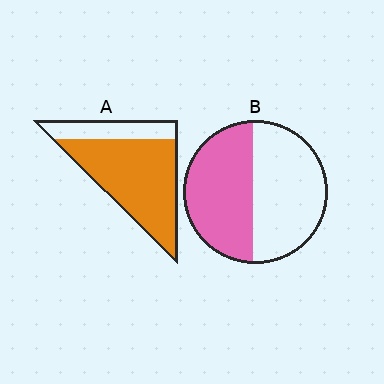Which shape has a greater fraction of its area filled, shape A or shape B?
Shape A.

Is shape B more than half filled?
Roughly half.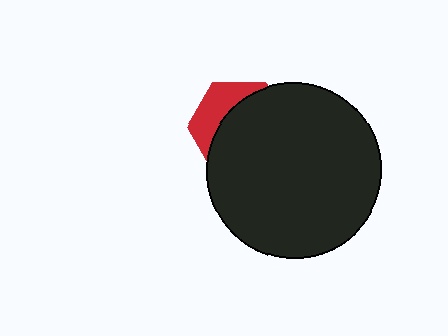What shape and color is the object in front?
The object in front is a black circle.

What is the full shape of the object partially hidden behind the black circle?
The partially hidden object is a red hexagon.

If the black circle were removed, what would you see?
You would see the complete red hexagon.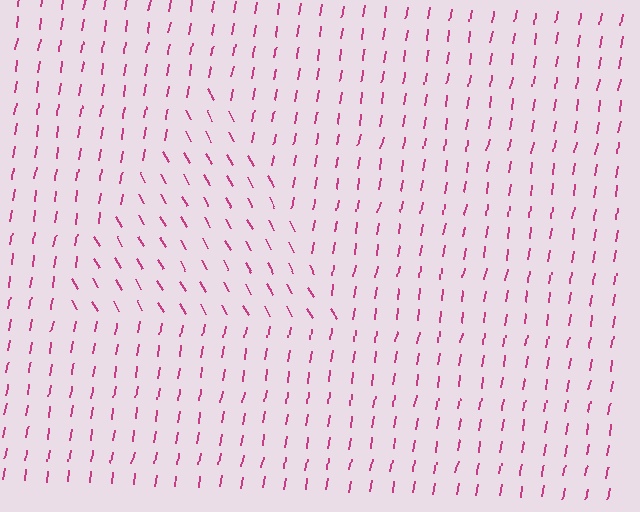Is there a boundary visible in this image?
Yes, there is a texture boundary formed by a change in line orientation.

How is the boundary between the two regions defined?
The boundary is defined purely by a change in line orientation (approximately 38 degrees difference). All lines are the same color and thickness.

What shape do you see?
I see a triangle.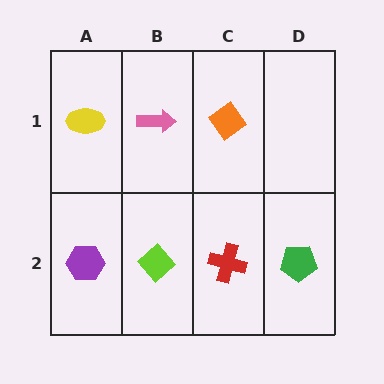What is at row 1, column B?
A pink arrow.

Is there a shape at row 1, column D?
No, that cell is empty.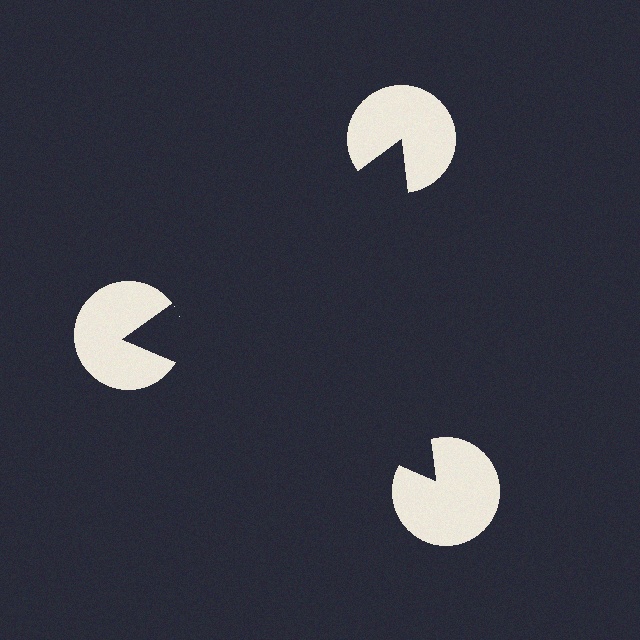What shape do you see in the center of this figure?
An illusory triangle — its edges are inferred from the aligned wedge cuts in the pac-man discs, not physically drawn.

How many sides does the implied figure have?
3 sides.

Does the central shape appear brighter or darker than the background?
It typically appears slightly darker than the background, even though no actual brightness change is drawn.